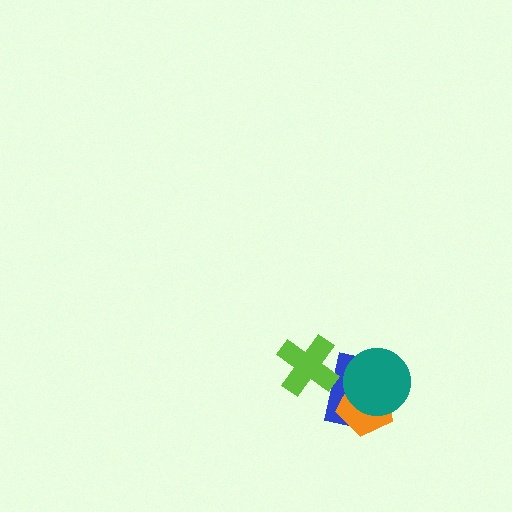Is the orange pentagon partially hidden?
Yes, it is partially covered by another shape.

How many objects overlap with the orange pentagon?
2 objects overlap with the orange pentagon.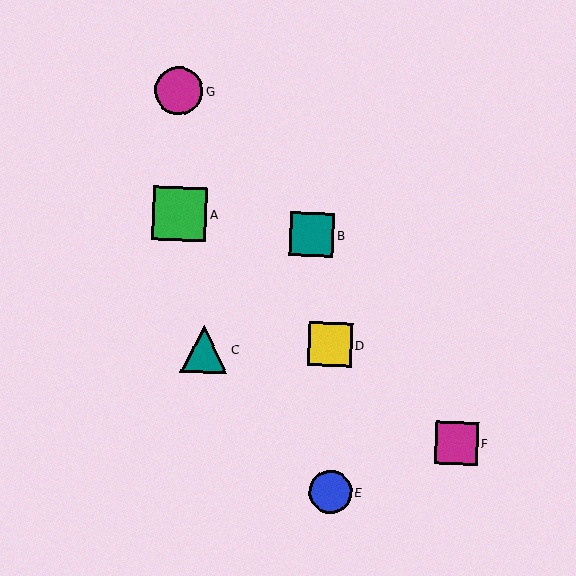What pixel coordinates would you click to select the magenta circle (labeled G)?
Click at (179, 90) to select the magenta circle G.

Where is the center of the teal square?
The center of the teal square is at (312, 235).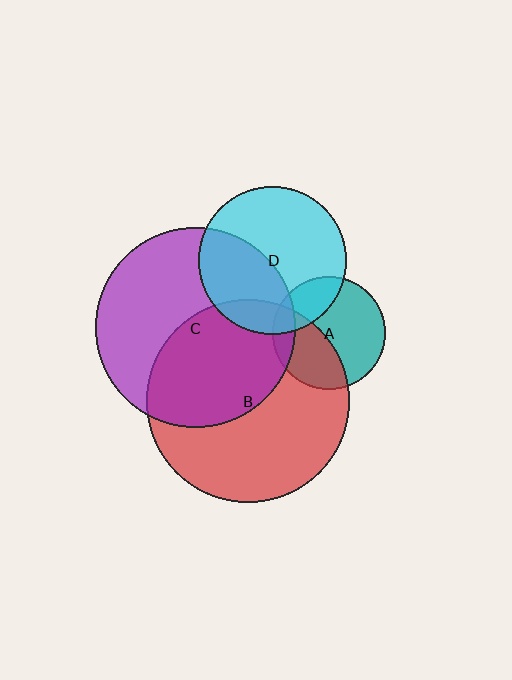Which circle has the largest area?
Circle B (red).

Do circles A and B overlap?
Yes.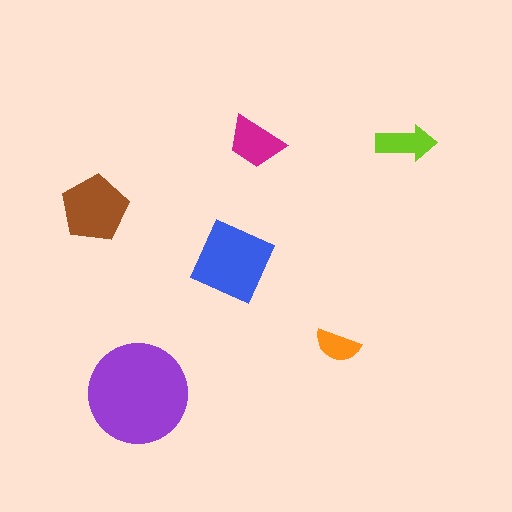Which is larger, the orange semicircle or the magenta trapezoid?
The magenta trapezoid.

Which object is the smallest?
The orange semicircle.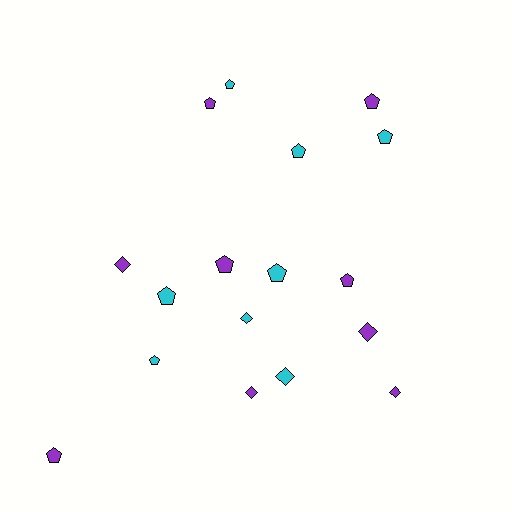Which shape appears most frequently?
Pentagon, with 11 objects.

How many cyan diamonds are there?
There are 2 cyan diamonds.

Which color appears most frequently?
Purple, with 9 objects.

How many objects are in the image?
There are 17 objects.